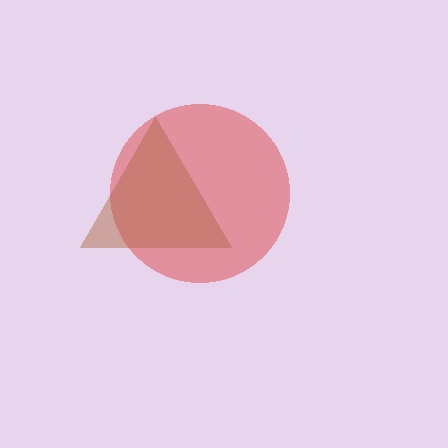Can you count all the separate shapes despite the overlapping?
Yes, there are 2 separate shapes.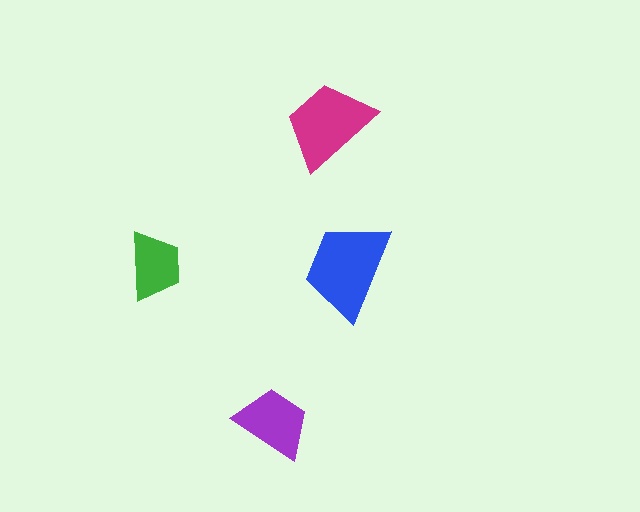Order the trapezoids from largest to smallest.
the blue one, the magenta one, the purple one, the green one.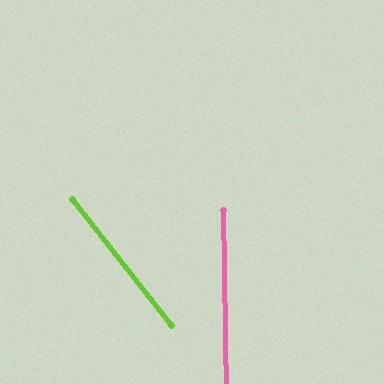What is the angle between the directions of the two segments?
Approximately 37 degrees.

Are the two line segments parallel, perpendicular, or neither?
Neither parallel nor perpendicular — they differ by about 37°.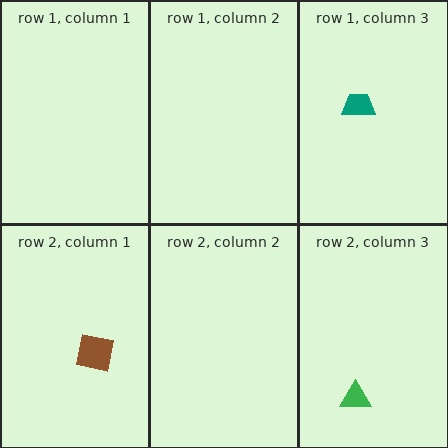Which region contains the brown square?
The row 2, column 1 region.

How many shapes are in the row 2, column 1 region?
1.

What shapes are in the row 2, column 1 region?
The brown square.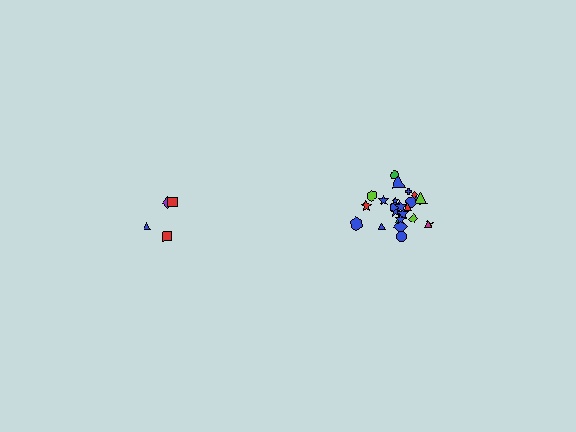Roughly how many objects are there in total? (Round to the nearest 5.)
Roughly 30 objects in total.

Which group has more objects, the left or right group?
The right group.